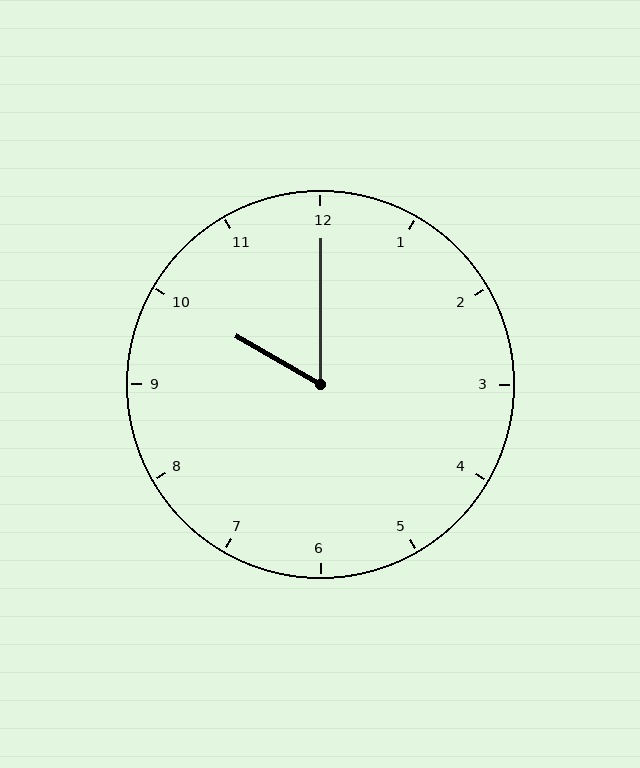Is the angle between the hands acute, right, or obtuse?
It is acute.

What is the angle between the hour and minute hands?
Approximately 60 degrees.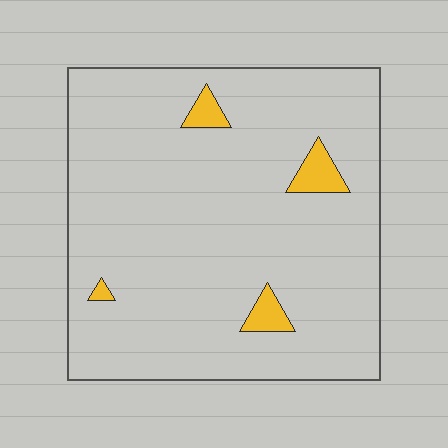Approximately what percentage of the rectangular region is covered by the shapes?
Approximately 5%.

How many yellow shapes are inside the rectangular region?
4.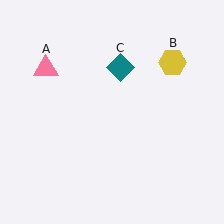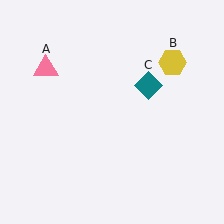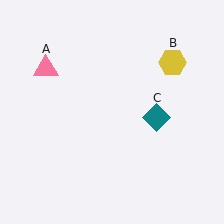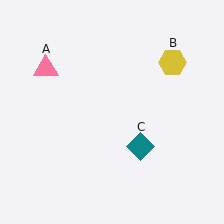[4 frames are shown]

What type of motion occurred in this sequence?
The teal diamond (object C) rotated clockwise around the center of the scene.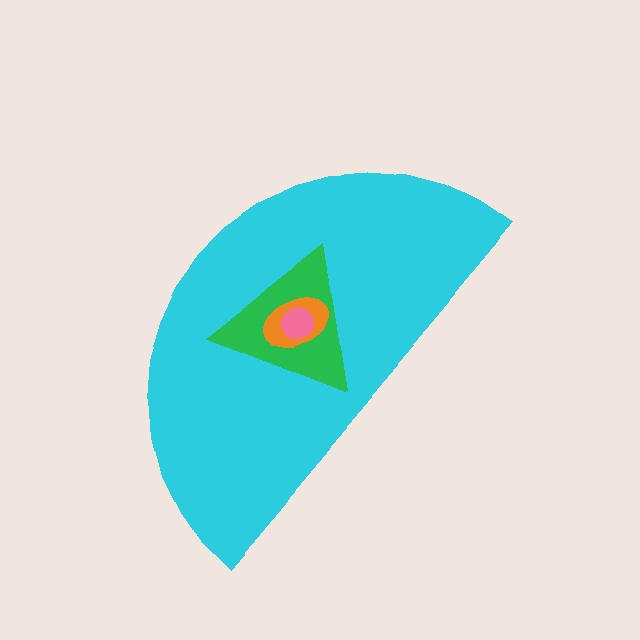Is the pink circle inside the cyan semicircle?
Yes.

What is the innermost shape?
The pink circle.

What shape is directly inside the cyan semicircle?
The green triangle.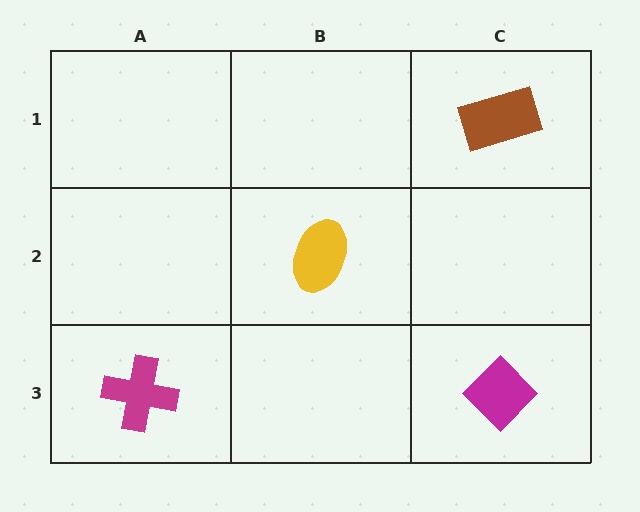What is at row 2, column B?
A yellow ellipse.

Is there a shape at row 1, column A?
No, that cell is empty.